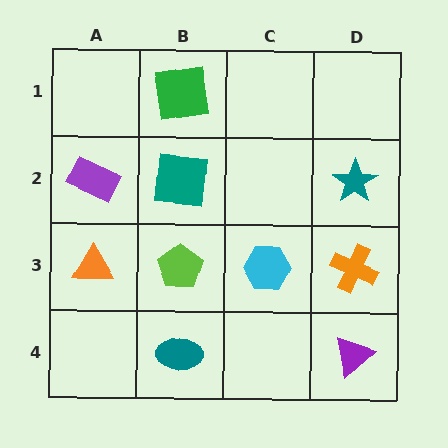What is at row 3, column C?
A cyan hexagon.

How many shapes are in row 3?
4 shapes.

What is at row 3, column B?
A lime pentagon.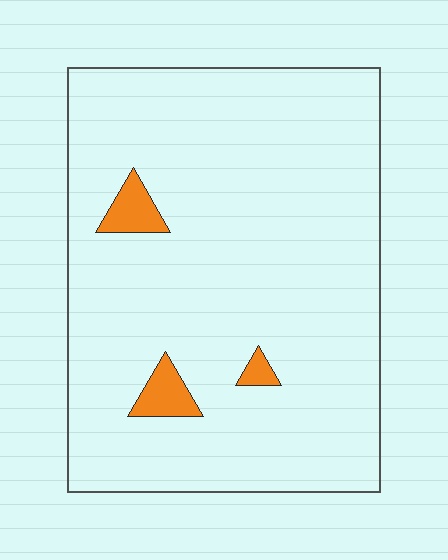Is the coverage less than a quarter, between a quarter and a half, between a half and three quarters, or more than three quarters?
Less than a quarter.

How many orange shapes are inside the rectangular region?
3.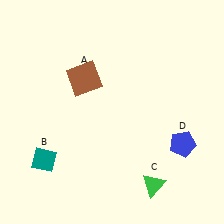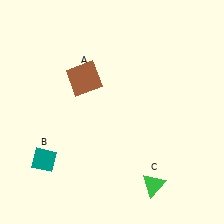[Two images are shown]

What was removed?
The blue pentagon (D) was removed in Image 2.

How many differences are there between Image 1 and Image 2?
There is 1 difference between the two images.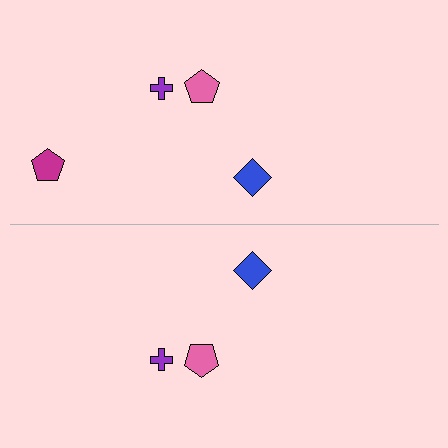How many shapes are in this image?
There are 7 shapes in this image.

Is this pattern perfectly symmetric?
No, the pattern is not perfectly symmetric. A magenta pentagon is missing from the bottom side.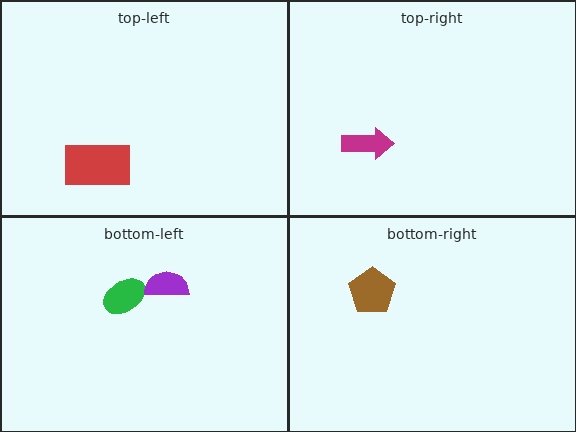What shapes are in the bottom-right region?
The brown pentagon.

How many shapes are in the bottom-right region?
1.